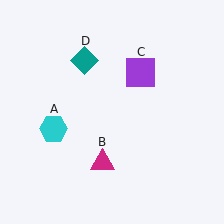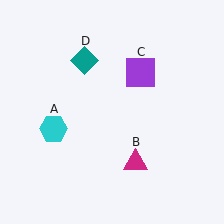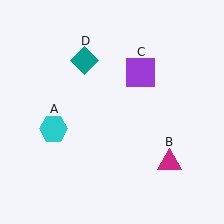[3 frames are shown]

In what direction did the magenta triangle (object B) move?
The magenta triangle (object B) moved right.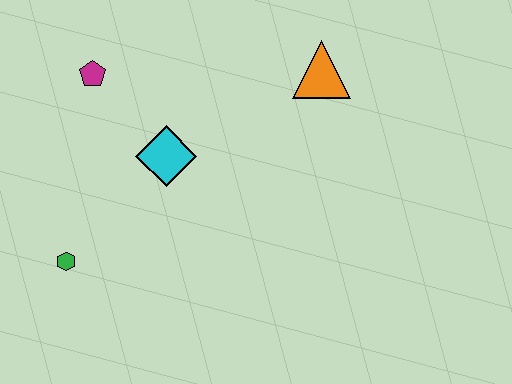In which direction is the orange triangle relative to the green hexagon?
The orange triangle is to the right of the green hexagon.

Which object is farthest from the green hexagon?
The orange triangle is farthest from the green hexagon.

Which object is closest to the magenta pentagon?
The cyan diamond is closest to the magenta pentagon.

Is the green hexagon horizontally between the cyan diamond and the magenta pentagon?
No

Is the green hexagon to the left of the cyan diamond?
Yes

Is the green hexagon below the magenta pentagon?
Yes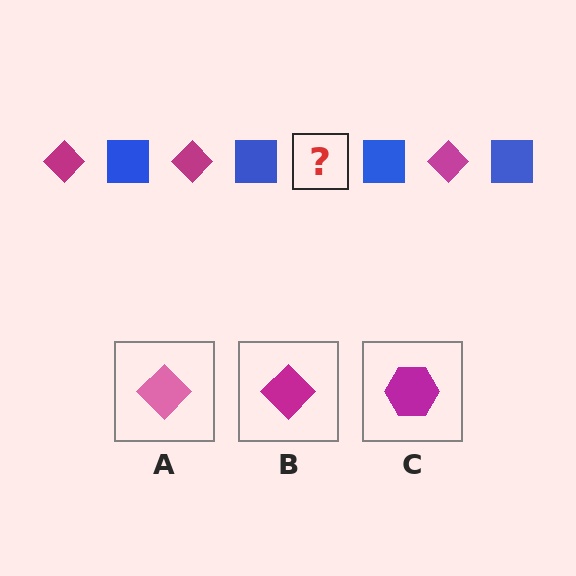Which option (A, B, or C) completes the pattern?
B.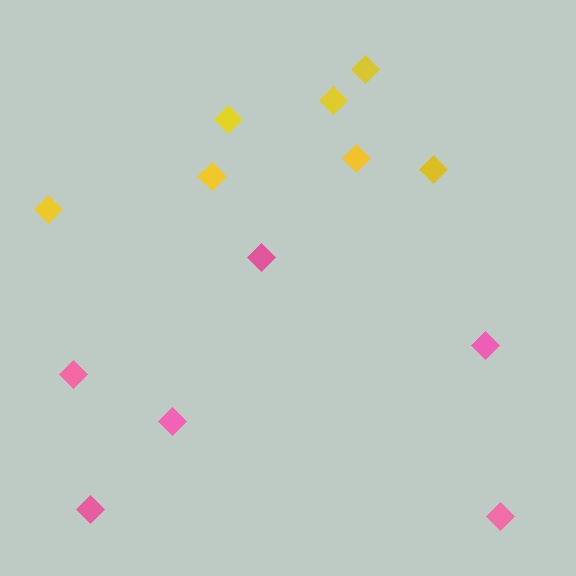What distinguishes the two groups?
There are 2 groups: one group of yellow diamonds (7) and one group of pink diamonds (6).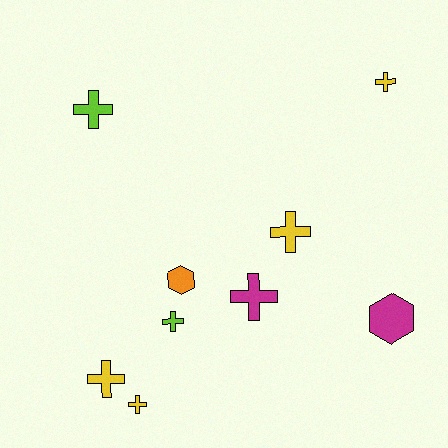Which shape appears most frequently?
Cross, with 7 objects.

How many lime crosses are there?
There are 2 lime crosses.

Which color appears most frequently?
Yellow, with 4 objects.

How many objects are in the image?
There are 9 objects.